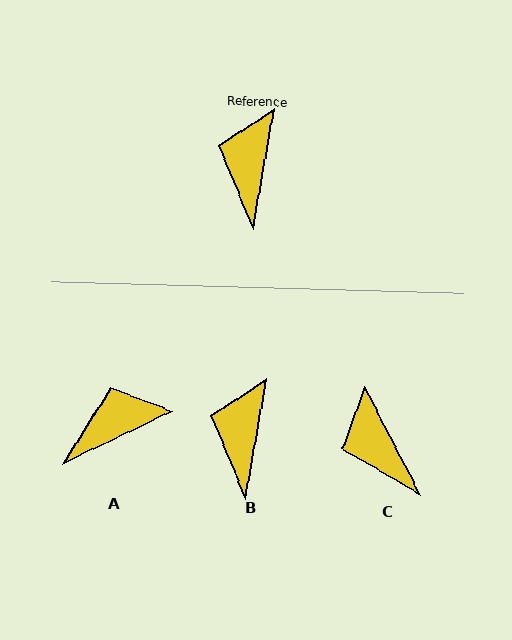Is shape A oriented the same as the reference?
No, it is off by about 55 degrees.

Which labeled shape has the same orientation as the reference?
B.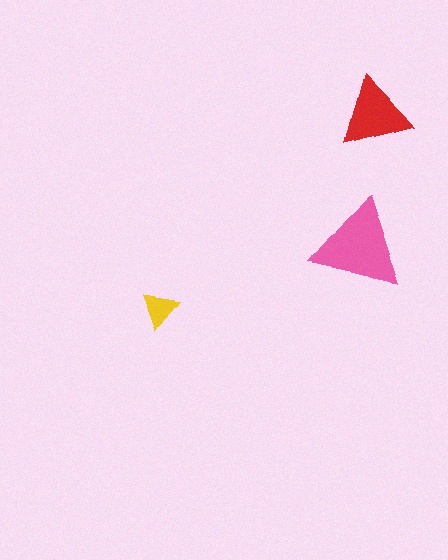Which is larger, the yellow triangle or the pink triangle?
The pink one.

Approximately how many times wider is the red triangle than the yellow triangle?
About 2 times wider.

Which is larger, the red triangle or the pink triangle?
The pink one.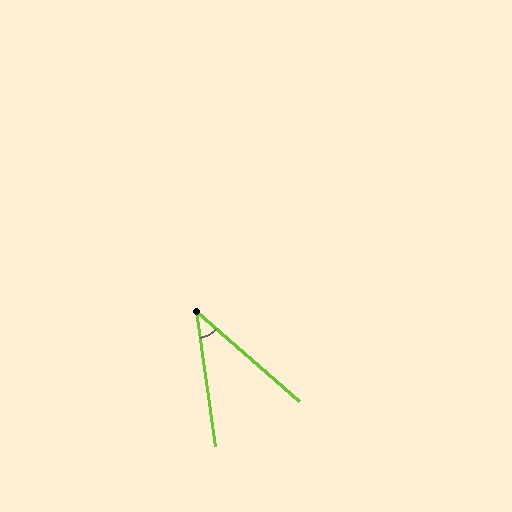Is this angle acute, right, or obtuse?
It is acute.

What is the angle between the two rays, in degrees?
Approximately 41 degrees.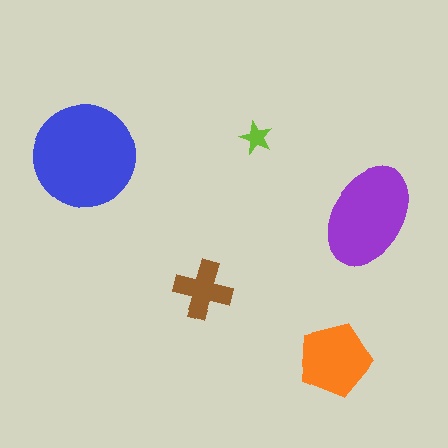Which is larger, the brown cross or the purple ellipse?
The purple ellipse.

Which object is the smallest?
The lime star.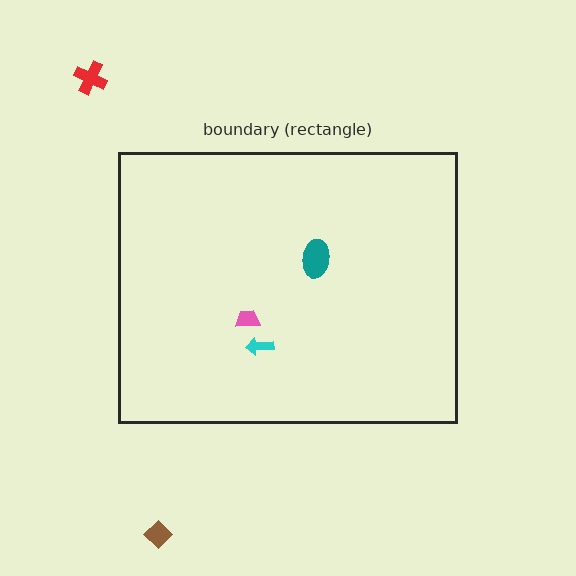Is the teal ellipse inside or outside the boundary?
Inside.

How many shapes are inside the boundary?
3 inside, 2 outside.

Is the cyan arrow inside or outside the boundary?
Inside.